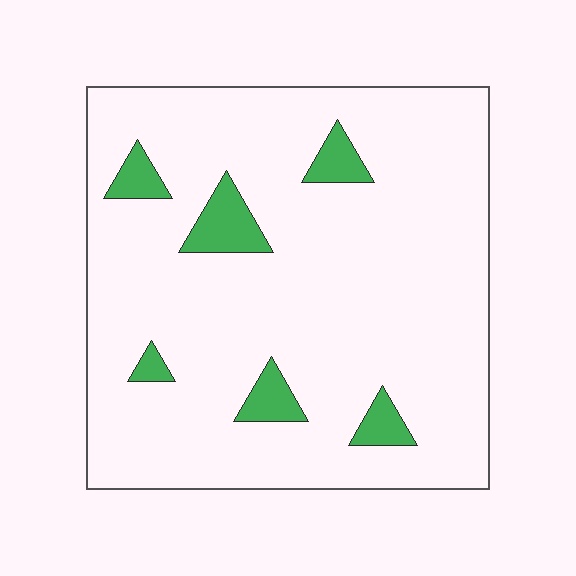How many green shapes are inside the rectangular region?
6.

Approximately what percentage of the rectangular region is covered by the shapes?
Approximately 10%.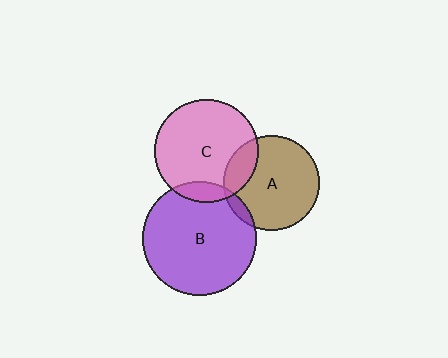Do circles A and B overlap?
Yes.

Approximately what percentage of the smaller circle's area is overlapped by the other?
Approximately 5%.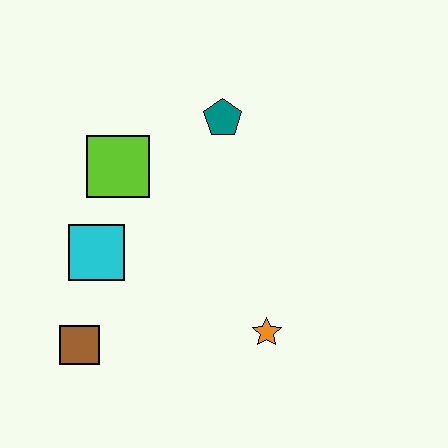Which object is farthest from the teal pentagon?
The brown square is farthest from the teal pentagon.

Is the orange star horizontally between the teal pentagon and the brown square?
No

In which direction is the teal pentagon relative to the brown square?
The teal pentagon is above the brown square.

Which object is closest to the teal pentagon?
The lime square is closest to the teal pentagon.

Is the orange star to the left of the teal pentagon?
No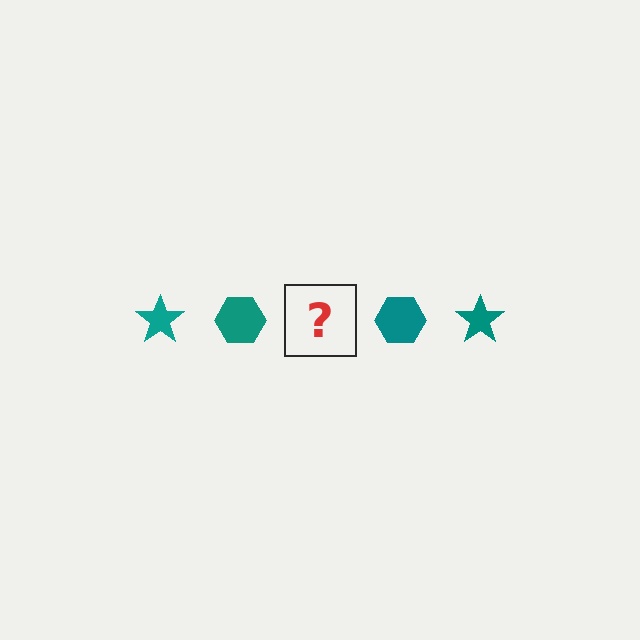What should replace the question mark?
The question mark should be replaced with a teal star.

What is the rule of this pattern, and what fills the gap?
The rule is that the pattern cycles through star, hexagon shapes in teal. The gap should be filled with a teal star.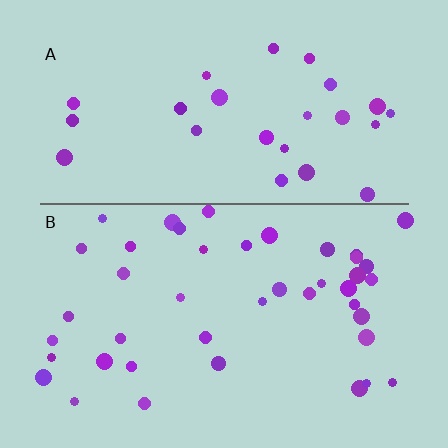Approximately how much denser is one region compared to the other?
Approximately 1.6× — region B over region A.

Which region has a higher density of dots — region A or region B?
B (the bottom).